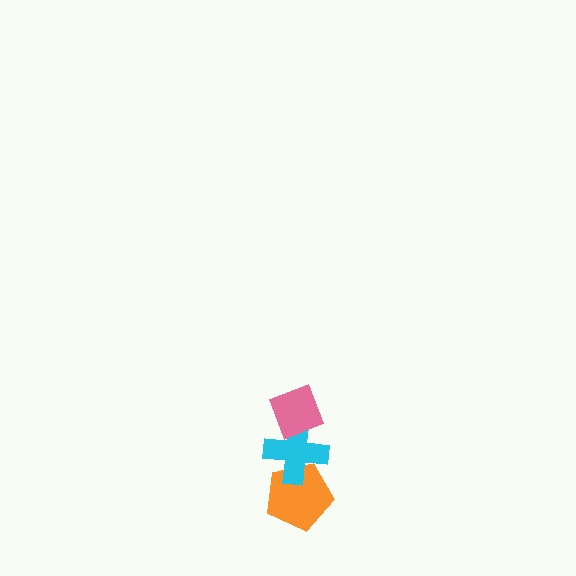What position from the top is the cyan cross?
The cyan cross is 2nd from the top.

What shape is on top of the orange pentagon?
The cyan cross is on top of the orange pentagon.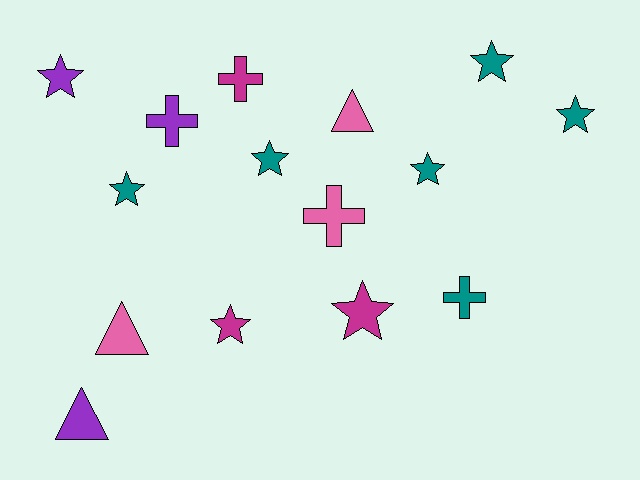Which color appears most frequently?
Teal, with 6 objects.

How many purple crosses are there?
There is 1 purple cross.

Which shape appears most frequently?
Star, with 8 objects.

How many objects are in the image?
There are 15 objects.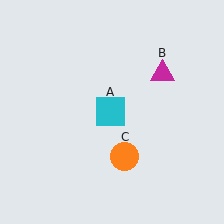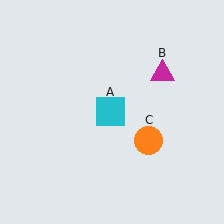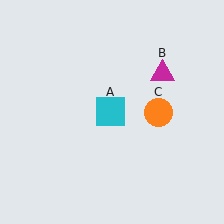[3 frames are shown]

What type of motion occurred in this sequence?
The orange circle (object C) rotated counterclockwise around the center of the scene.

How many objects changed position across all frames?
1 object changed position: orange circle (object C).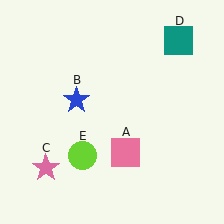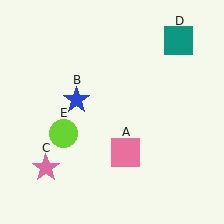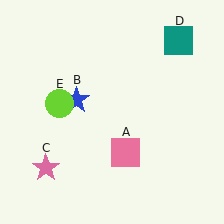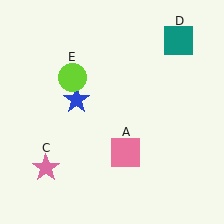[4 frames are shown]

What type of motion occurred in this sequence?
The lime circle (object E) rotated clockwise around the center of the scene.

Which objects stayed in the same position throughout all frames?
Pink square (object A) and blue star (object B) and pink star (object C) and teal square (object D) remained stationary.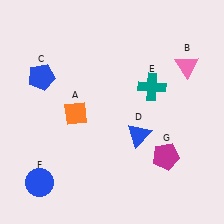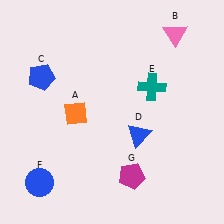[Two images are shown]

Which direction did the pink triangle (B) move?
The pink triangle (B) moved up.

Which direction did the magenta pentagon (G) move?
The magenta pentagon (G) moved left.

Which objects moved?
The objects that moved are: the pink triangle (B), the magenta pentagon (G).